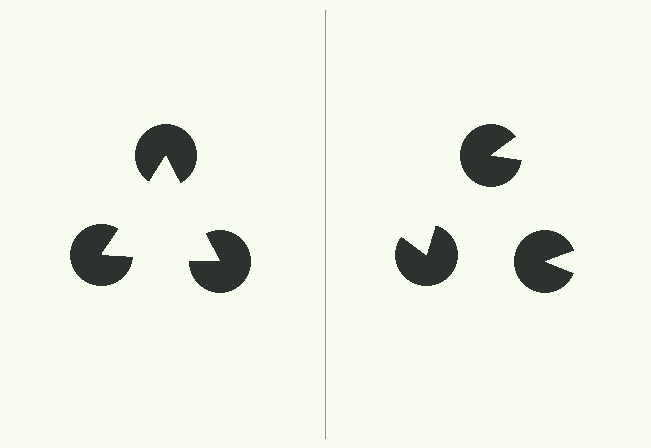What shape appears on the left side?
An illusory triangle.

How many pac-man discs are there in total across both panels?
6 — 3 on each side.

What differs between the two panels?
The pac-man discs are positioned identically on both sides; only the wedge orientations differ. On the left they align to a triangle; on the right they are misaligned.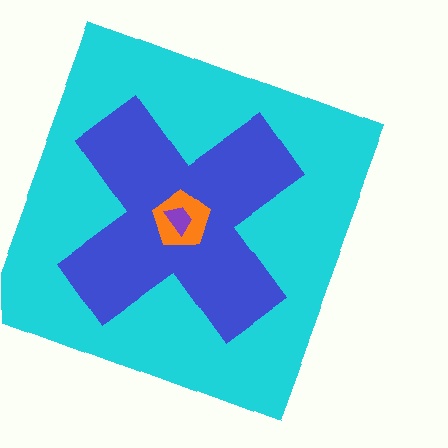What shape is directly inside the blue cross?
The orange pentagon.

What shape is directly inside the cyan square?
The blue cross.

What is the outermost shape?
The cyan square.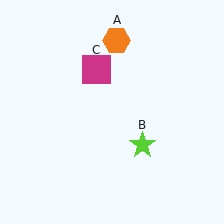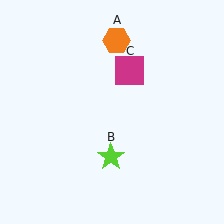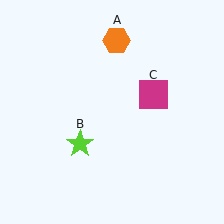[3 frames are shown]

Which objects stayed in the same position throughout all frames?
Orange hexagon (object A) remained stationary.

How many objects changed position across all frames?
2 objects changed position: lime star (object B), magenta square (object C).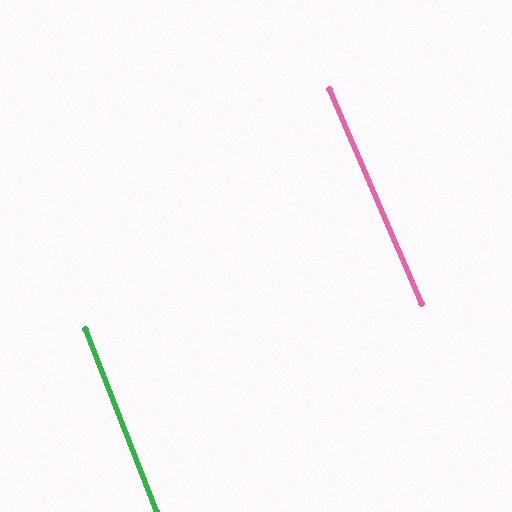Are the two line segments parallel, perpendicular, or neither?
Parallel — their directions differ by only 2.0°.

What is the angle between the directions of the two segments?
Approximately 2 degrees.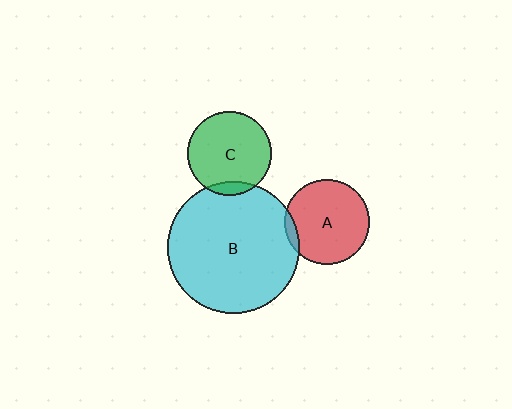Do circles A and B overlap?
Yes.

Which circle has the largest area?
Circle B (cyan).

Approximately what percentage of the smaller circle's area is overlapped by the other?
Approximately 5%.